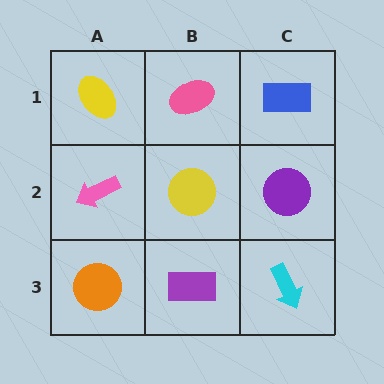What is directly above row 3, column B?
A yellow circle.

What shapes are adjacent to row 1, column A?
A pink arrow (row 2, column A), a pink ellipse (row 1, column B).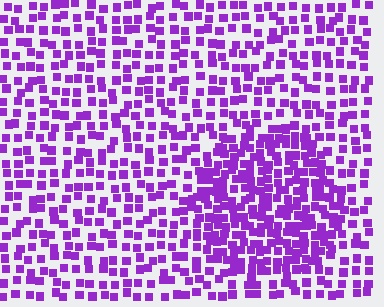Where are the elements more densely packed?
The elements are more densely packed inside the circle boundary.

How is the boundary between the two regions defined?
The boundary is defined by a change in element density (approximately 1.8x ratio). All elements are the same color, size, and shape.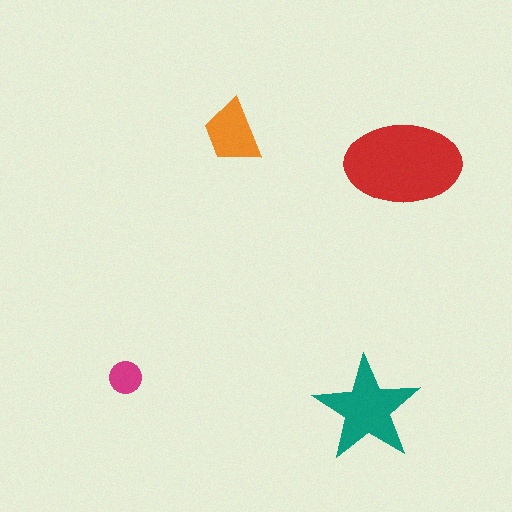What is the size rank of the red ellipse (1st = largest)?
1st.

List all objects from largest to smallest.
The red ellipse, the teal star, the orange trapezoid, the magenta circle.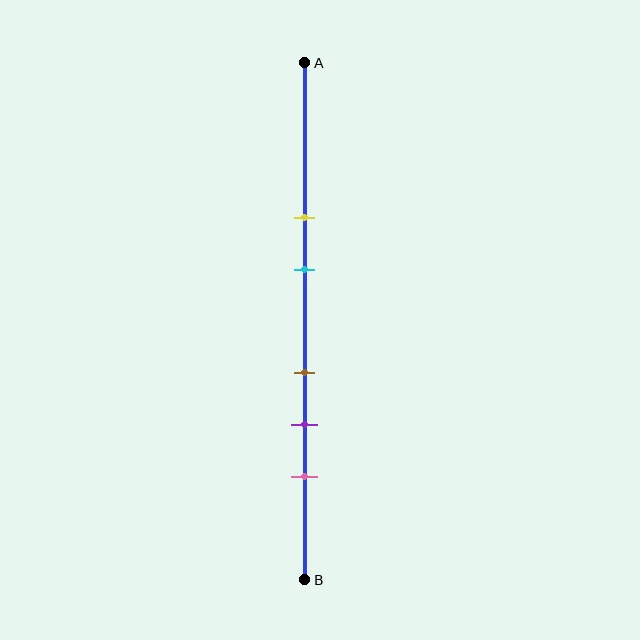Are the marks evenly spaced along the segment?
No, the marks are not evenly spaced.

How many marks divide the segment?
There are 5 marks dividing the segment.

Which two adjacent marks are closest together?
The brown and purple marks are the closest adjacent pair.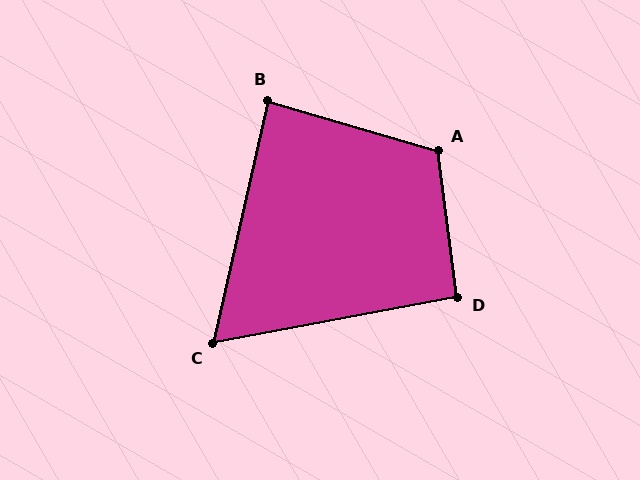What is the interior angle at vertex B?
Approximately 87 degrees (approximately right).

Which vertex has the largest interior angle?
A, at approximately 113 degrees.